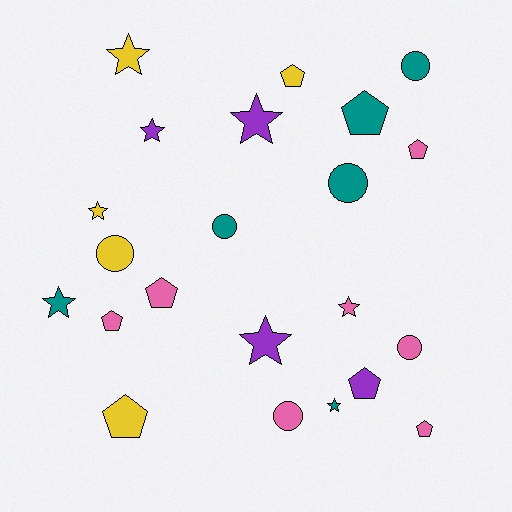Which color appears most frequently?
Pink, with 7 objects.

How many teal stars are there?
There are 2 teal stars.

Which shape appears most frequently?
Pentagon, with 8 objects.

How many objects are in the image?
There are 22 objects.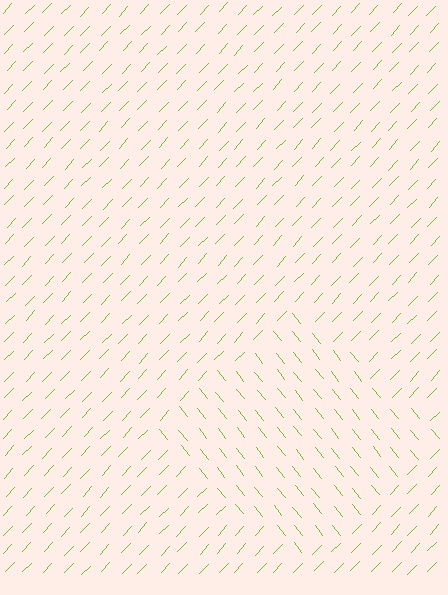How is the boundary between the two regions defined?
The boundary is defined purely by a change in line orientation (approximately 82 degrees difference). All lines are the same color and thickness.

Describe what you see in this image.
The image is filled with small lime line segments. A diamond region in the image has lines oriented differently from the surrounding lines, creating a visible texture boundary.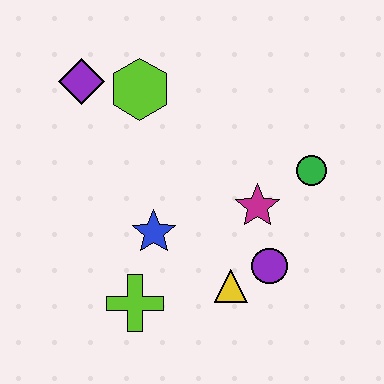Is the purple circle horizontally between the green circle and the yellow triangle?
Yes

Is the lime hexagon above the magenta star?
Yes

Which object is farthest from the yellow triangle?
The purple diamond is farthest from the yellow triangle.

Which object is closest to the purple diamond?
The lime hexagon is closest to the purple diamond.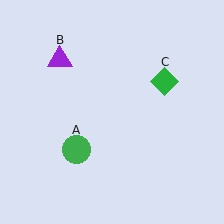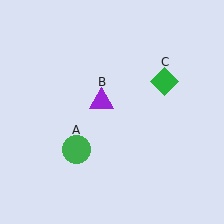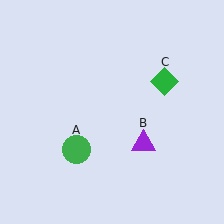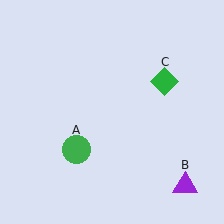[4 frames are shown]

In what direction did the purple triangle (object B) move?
The purple triangle (object B) moved down and to the right.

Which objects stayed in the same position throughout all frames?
Green circle (object A) and green diamond (object C) remained stationary.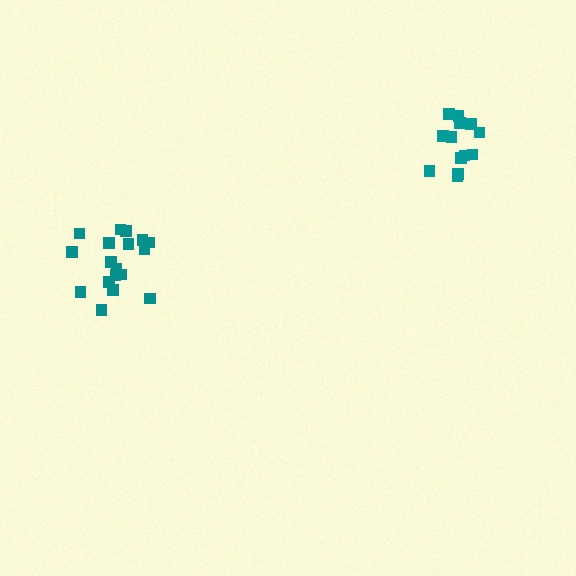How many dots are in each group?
Group 1: 13 dots, Group 2: 18 dots (31 total).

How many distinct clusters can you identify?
There are 2 distinct clusters.